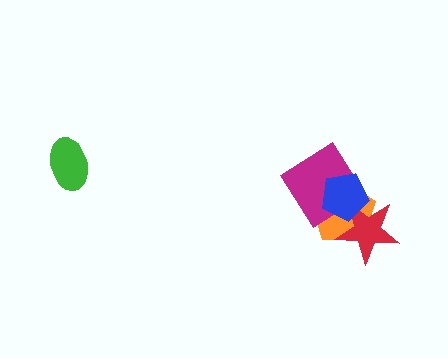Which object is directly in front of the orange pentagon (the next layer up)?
The red star is directly in front of the orange pentagon.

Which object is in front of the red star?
The blue pentagon is in front of the red star.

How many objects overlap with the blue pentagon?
3 objects overlap with the blue pentagon.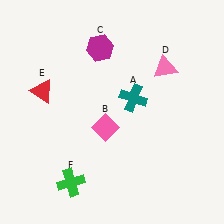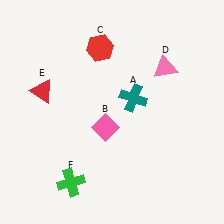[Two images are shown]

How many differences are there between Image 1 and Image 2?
There is 1 difference between the two images.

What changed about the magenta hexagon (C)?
In Image 1, C is magenta. In Image 2, it changed to red.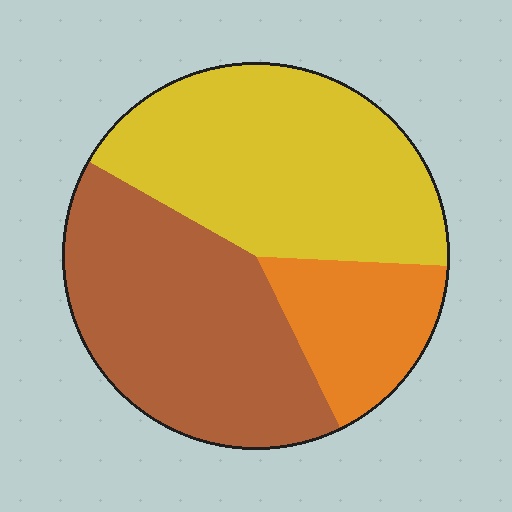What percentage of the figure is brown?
Brown takes up about two fifths (2/5) of the figure.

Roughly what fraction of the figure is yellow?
Yellow covers around 45% of the figure.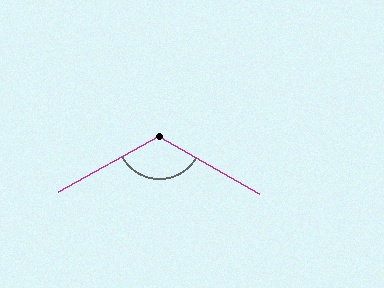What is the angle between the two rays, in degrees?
Approximately 121 degrees.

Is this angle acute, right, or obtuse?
It is obtuse.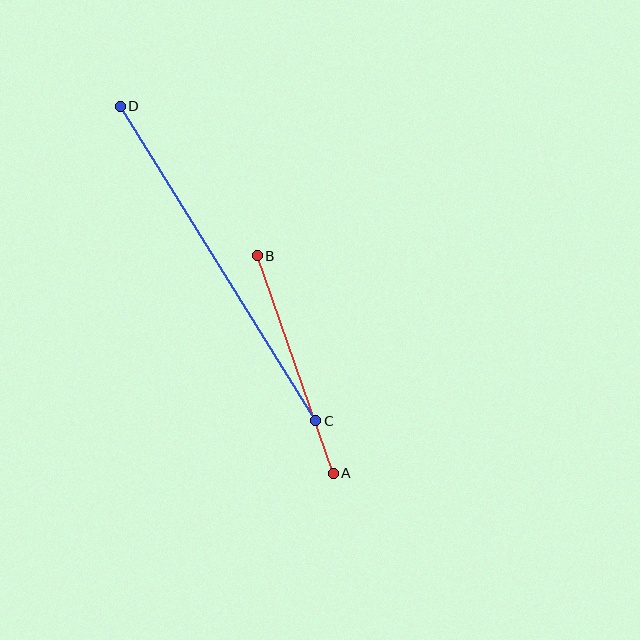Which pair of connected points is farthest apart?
Points C and D are farthest apart.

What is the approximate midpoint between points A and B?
The midpoint is at approximately (295, 364) pixels.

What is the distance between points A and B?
The distance is approximately 230 pixels.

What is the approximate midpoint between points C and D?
The midpoint is at approximately (218, 264) pixels.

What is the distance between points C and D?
The distance is approximately 370 pixels.